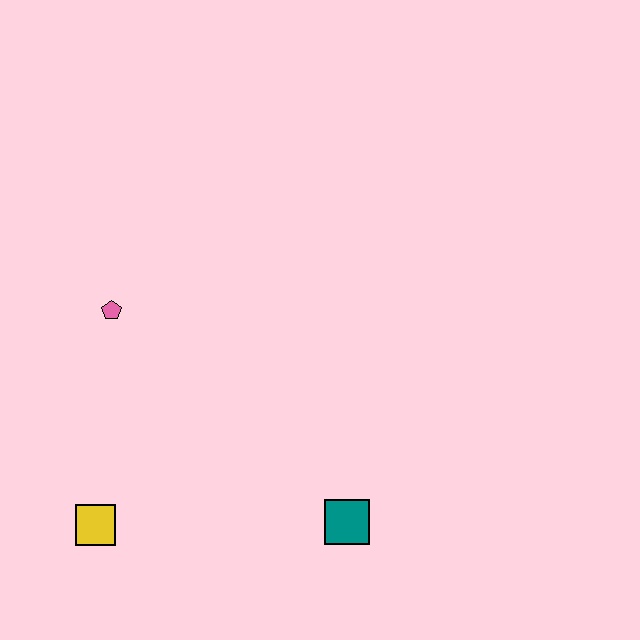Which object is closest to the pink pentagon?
The yellow square is closest to the pink pentagon.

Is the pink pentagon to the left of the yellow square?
No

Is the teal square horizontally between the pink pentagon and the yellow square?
No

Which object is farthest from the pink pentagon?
The teal square is farthest from the pink pentagon.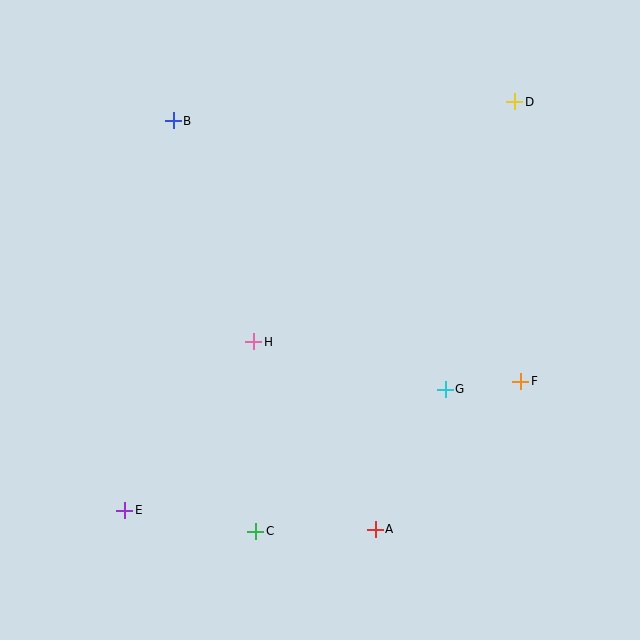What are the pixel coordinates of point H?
Point H is at (254, 342).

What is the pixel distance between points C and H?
The distance between C and H is 189 pixels.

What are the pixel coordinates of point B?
Point B is at (173, 121).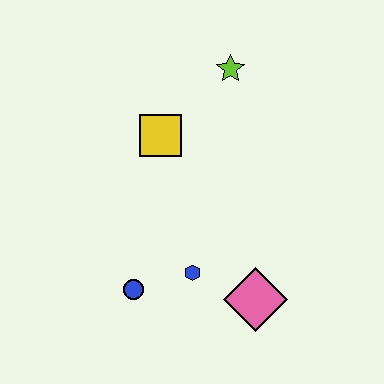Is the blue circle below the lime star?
Yes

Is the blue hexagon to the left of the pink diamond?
Yes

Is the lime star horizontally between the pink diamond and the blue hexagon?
Yes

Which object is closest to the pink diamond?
The blue hexagon is closest to the pink diamond.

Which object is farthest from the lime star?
The blue circle is farthest from the lime star.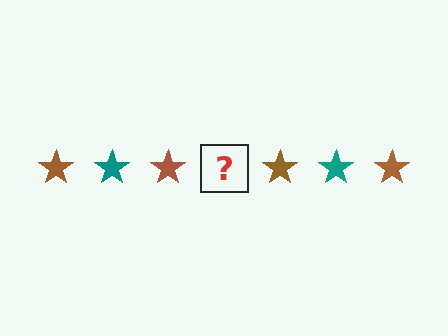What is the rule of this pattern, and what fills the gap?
The rule is that the pattern cycles through brown, teal stars. The gap should be filled with a teal star.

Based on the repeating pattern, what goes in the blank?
The blank should be a teal star.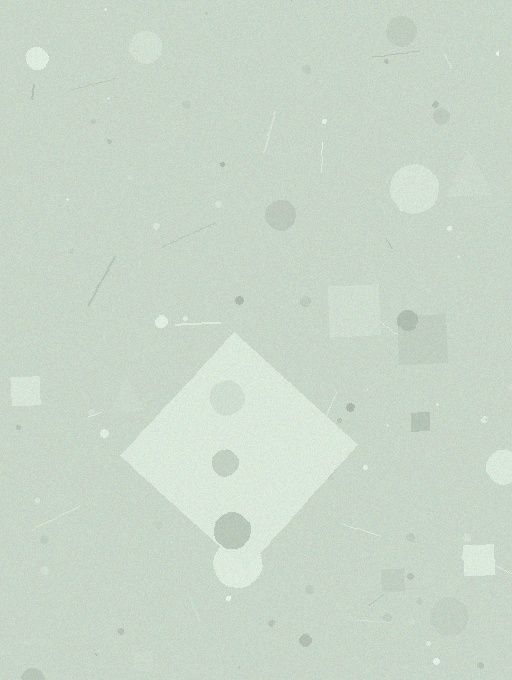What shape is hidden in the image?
A diamond is hidden in the image.